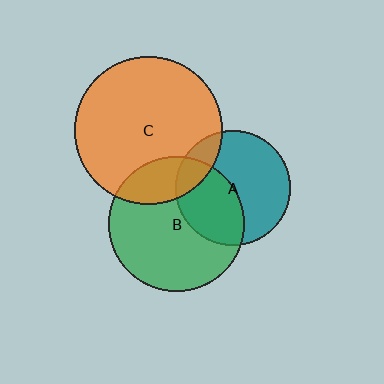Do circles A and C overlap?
Yes.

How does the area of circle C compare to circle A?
Approximately 1.7 times.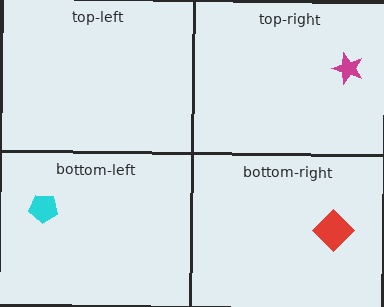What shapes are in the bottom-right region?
The red diamond.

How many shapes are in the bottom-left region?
1.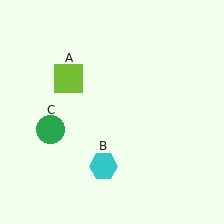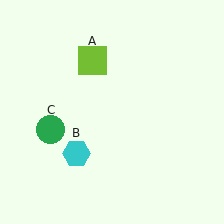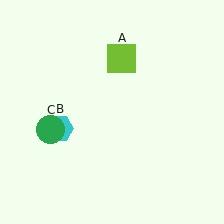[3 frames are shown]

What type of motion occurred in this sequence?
The lime square (object A), cyan hexagon (object B) rotated clockwise around the center of the scene.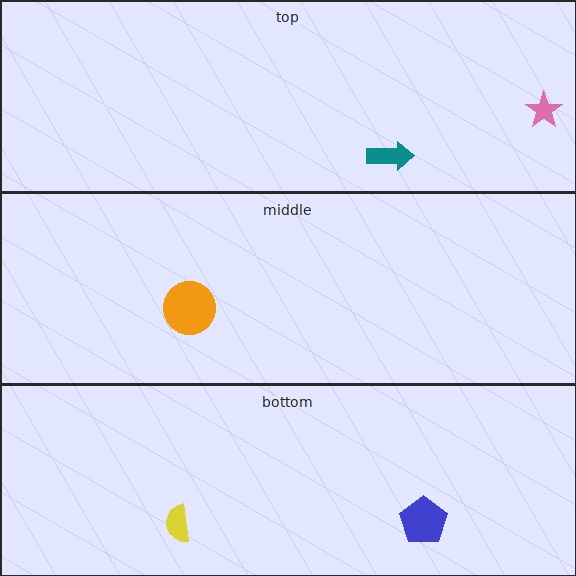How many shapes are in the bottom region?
2.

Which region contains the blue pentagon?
The bottom region.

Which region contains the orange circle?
The middle region.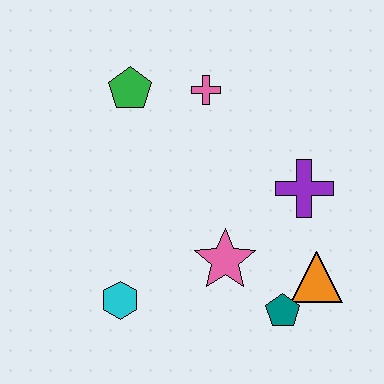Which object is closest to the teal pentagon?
The orange triangle is closest to the teal pentagon.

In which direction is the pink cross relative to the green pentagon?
The pink cross is to the right of the green pentagon.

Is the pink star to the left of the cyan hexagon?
No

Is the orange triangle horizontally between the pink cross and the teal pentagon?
No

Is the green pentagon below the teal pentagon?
No